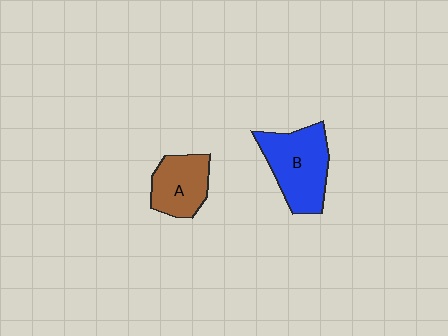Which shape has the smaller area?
Shape A (brown).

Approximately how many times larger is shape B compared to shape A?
Approximately 1.4 times.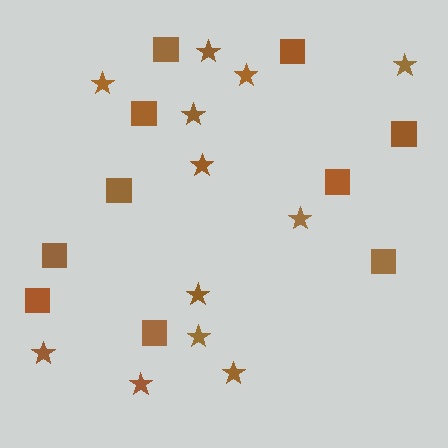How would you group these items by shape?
There are 2 groups: one group of stars (12) and one group of squares (10).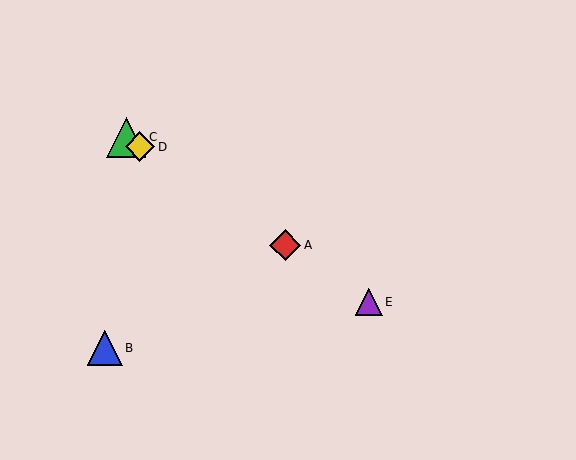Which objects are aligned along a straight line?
Objects A, C, D, E are aligned along a straight line.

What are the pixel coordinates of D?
Object D is at (140, 147).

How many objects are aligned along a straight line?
4 objects (A, C, D, E) are aligned along a straight line.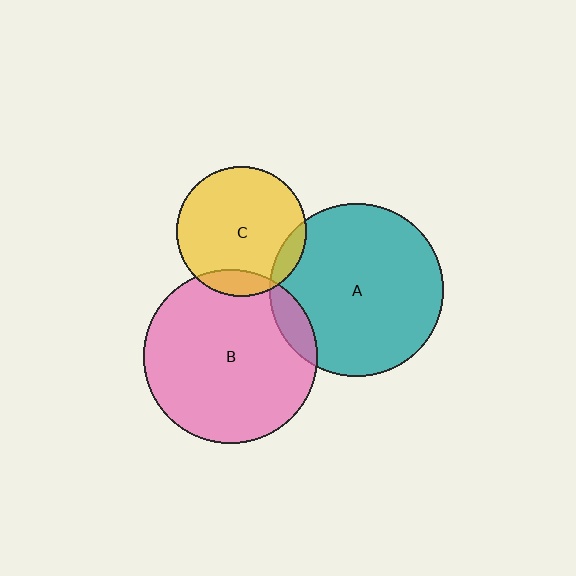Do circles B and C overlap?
Yes.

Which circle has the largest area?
Circle B (pink).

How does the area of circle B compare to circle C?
Approximately 1.8 times.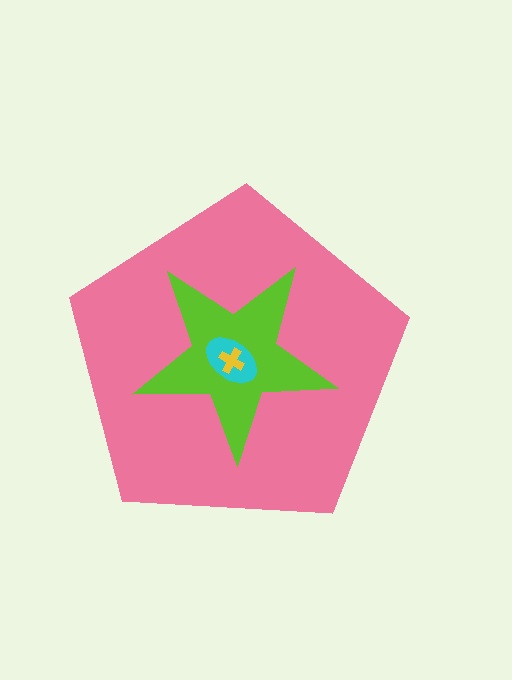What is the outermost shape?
The pink pentagon.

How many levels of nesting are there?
4.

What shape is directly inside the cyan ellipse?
The yellow cross.